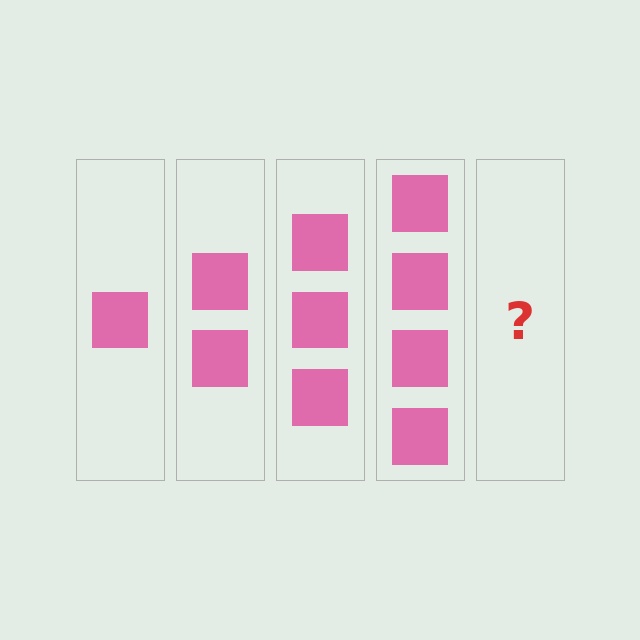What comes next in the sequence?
The next element should be 5 squares.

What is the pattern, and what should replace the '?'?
The pattern is that each step adds one more square. The '?' should be 5 squares.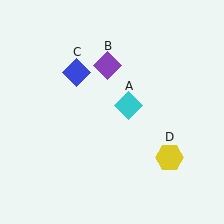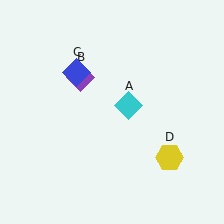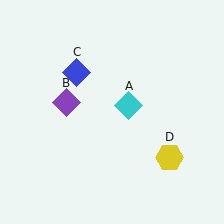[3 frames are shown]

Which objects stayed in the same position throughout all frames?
Cyan diamond (object A) and blue diamond (object C) and yellow hexagon (object D) remained stationary.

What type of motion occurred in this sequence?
The purple diamond (object B) rotated counterclockwise around the center of the scene.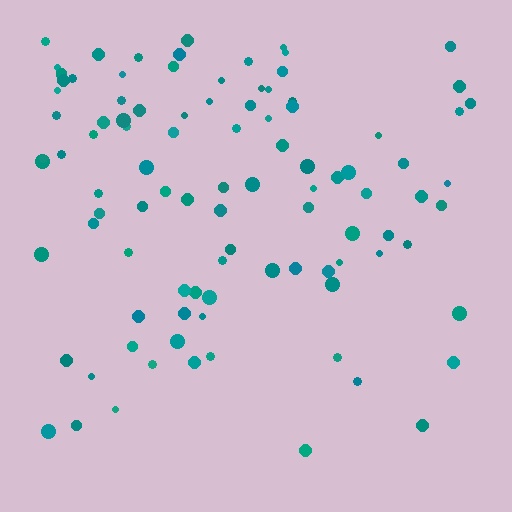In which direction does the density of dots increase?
From bottom to top, with the top side densest.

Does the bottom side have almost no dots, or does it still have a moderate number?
Still a moderate number, just noticeably fewer than the top.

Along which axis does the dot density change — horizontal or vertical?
Vertical.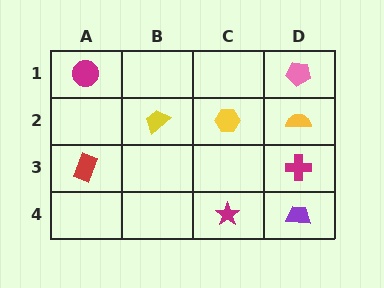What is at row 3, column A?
A red rectangle.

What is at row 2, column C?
A yellow hexagon.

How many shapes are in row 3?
2 shapes.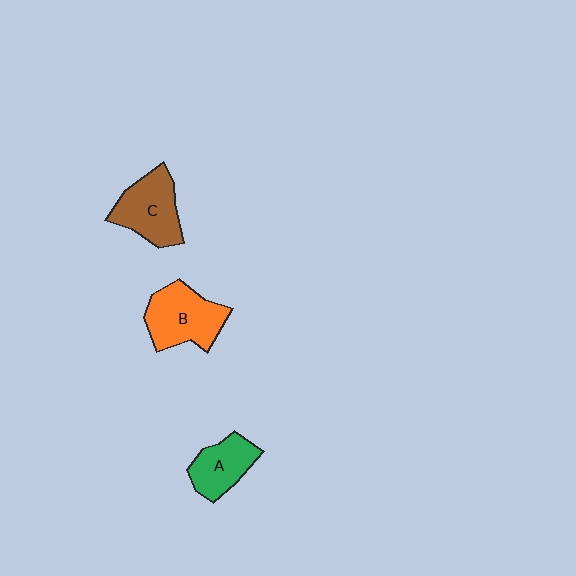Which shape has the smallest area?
Shape A (green).